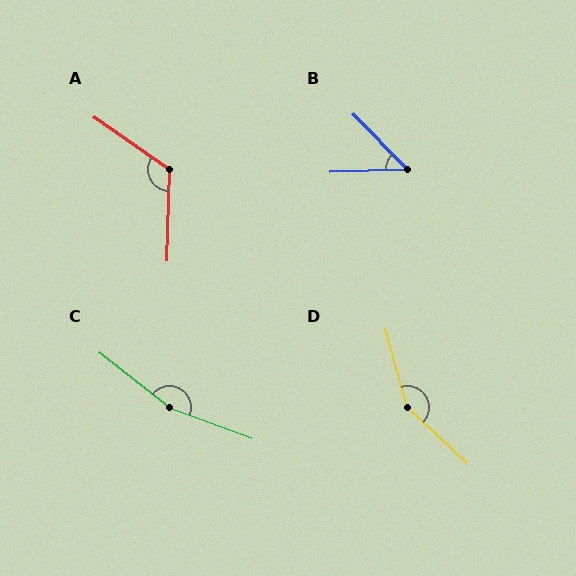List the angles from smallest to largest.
B (47°), A (124°), D (148°), C (163°).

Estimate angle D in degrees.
Approximately 148 degrees.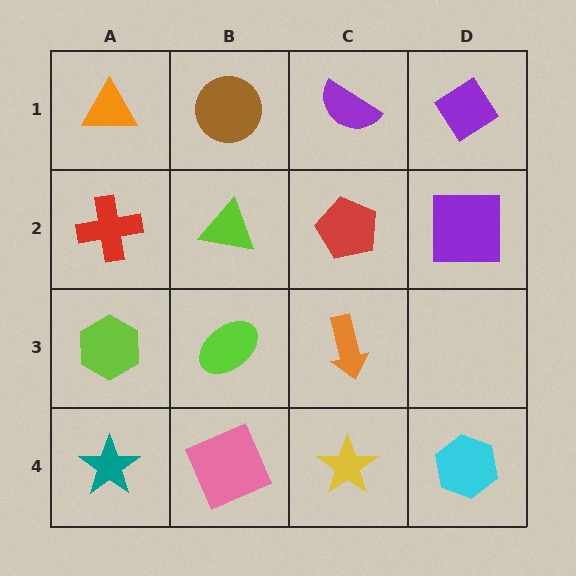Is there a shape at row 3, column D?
No, that cell is empty.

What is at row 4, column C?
A yellow star.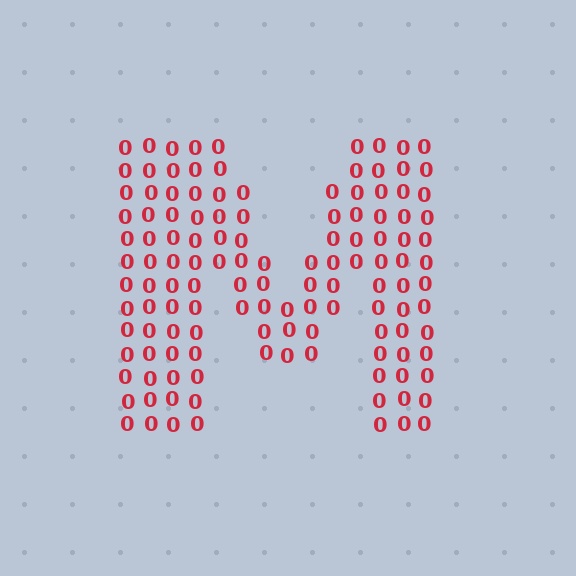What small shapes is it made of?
It is made of small digit 0's.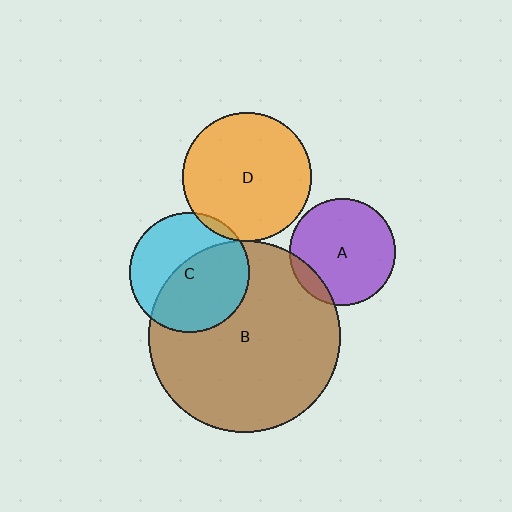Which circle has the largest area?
Circle B (brown).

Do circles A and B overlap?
Yes.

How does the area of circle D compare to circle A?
Approximately 1.5 times.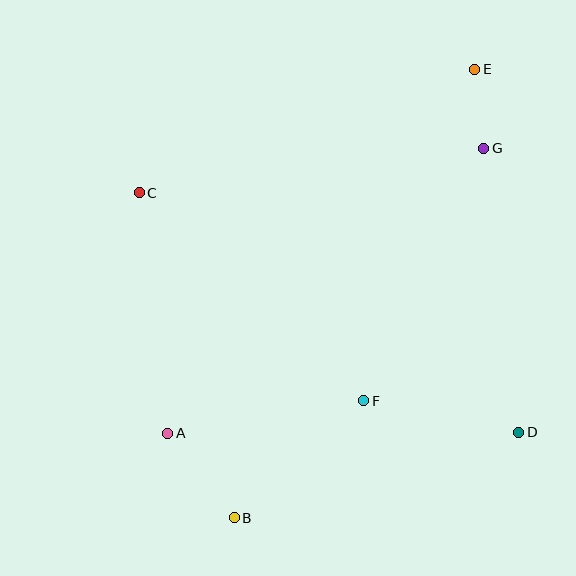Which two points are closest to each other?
Points E and G are closest to each other.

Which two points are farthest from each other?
Points B and E are farthest from each other.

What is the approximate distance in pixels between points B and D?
The distance between B and D is approximately 297 pixels.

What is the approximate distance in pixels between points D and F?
The distance between D and F is approximately 158 pixels.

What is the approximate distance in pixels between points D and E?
The distance between D and E is approximately 365 pixels.